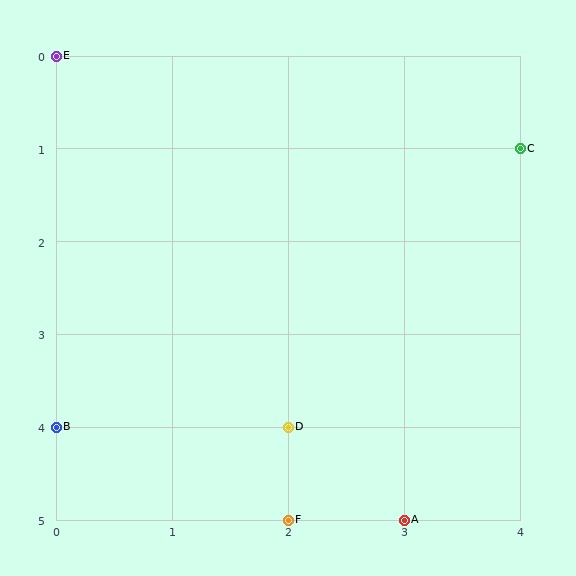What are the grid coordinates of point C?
Point C is at grid coordinates (4, 1).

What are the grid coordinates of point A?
Point A is at grid coordinates (3, 5).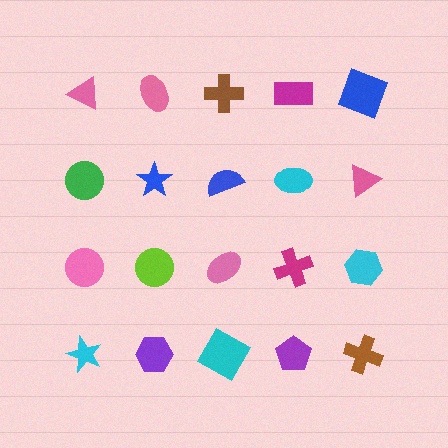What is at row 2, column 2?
A blue star.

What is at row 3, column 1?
A pink circle.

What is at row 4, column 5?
A brown cross.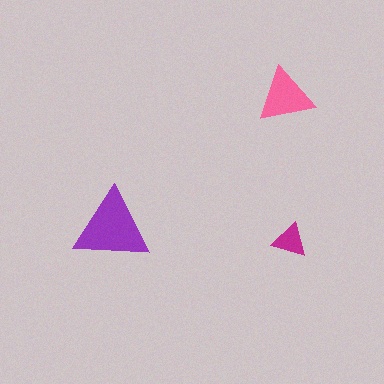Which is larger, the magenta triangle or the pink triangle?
The pink one.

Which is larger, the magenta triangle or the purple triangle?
The purple one.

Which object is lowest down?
The magenta triangle is bottommost.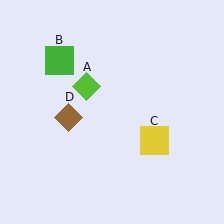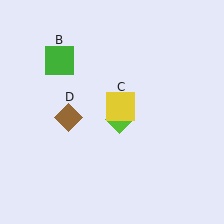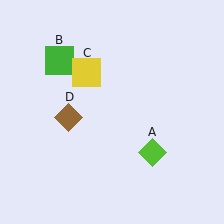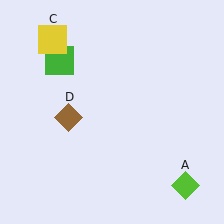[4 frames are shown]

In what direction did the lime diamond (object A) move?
The lime diamond (object A) moved down and to the right.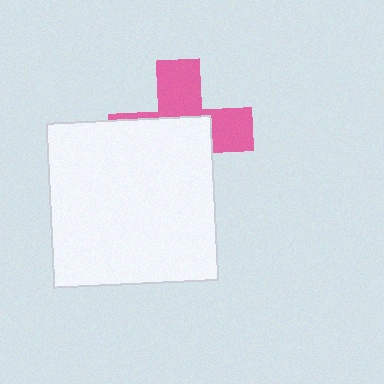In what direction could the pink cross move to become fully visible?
The pink cross could move toward the upper-right. That would shift it out from behind the white square entirely.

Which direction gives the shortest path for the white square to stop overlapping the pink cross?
Moving toward the lower-left gives the shortest separation.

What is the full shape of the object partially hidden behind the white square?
The partially hidden object is a pink cross.